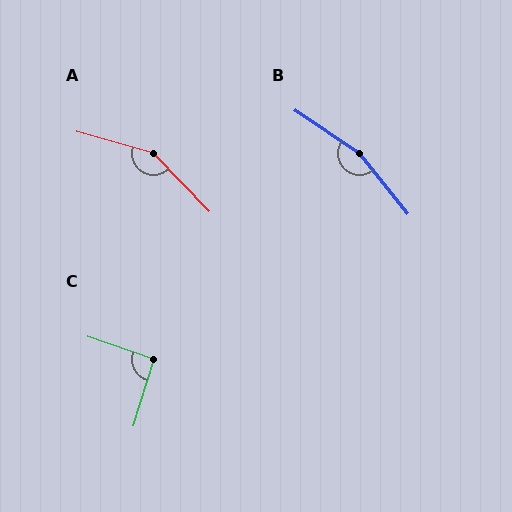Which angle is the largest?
B, at approximately 163 degrees.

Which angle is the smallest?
C, at approximately 92 degrees.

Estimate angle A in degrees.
Approximately 150 degrees.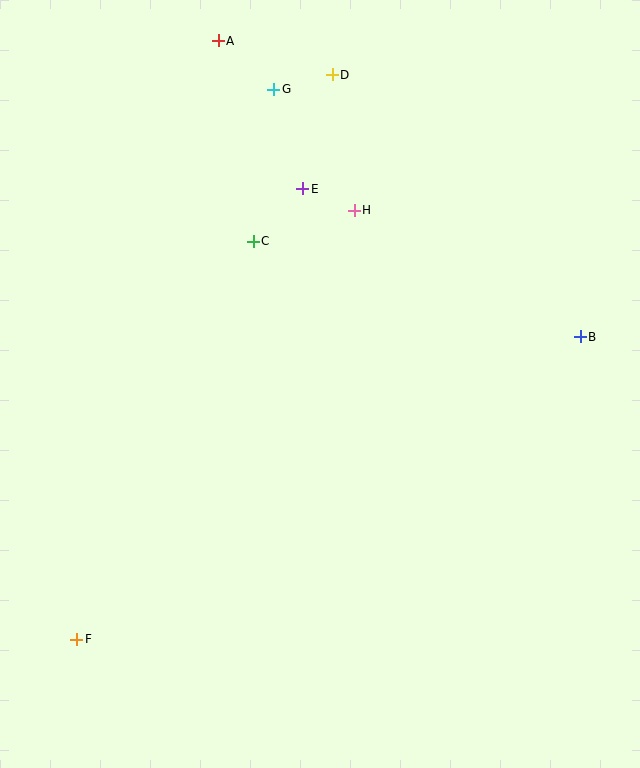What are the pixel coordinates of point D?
Point D is at (332, 75).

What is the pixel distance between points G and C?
The distance between G and C is 154 pixels.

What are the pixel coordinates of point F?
Point F is at (77, 639).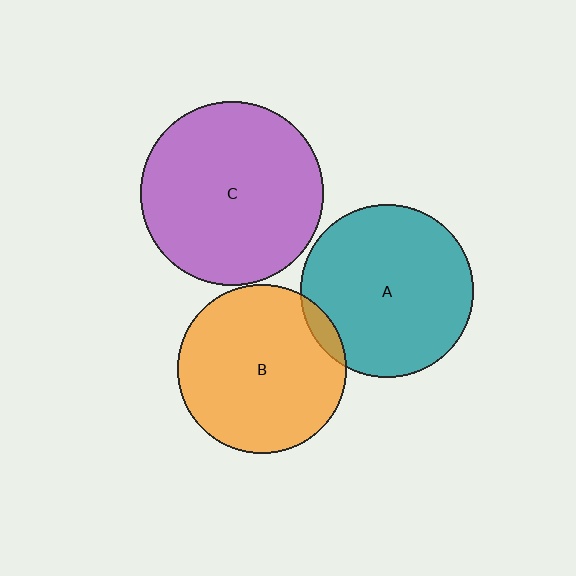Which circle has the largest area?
Circle C (purple).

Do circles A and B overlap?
Yes.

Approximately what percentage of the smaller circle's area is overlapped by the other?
Approximately 5%.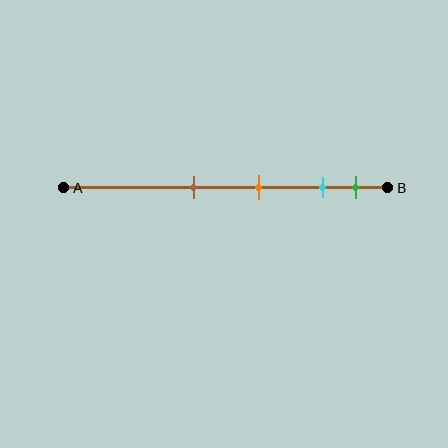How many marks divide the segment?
There are 4 marks dividing the segment.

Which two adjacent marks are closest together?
The cyan and green marks are the closest adjacent pair.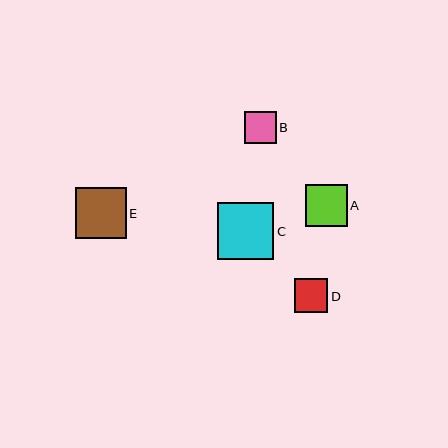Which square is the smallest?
Square B is the smallest with a size of approximately 32 pixels.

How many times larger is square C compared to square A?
Square C is approximately 1.3 times the size of square A.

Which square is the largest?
Square C is the largest with a size of approximately 56 pixels.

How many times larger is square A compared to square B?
Square A is approximately 1.3 times the size of square B.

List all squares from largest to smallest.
From largest to smallest: C, E, A, D, B.